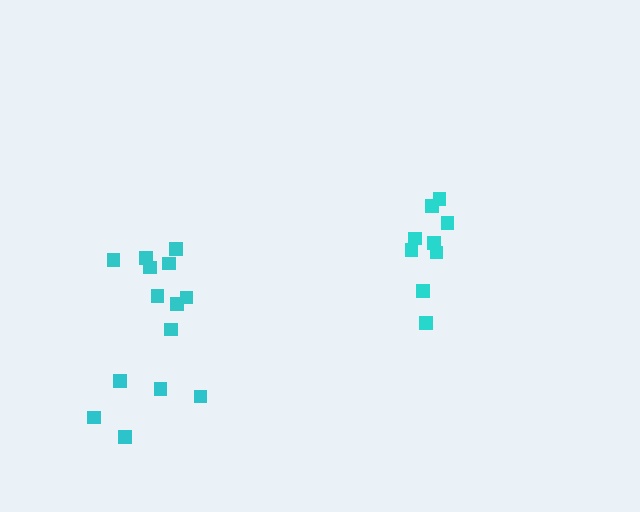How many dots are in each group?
Group 1: 9 dots, Group 2: 5 dots, Group 3: 9 dots (23 total).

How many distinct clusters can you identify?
There are 3 distinct clusters.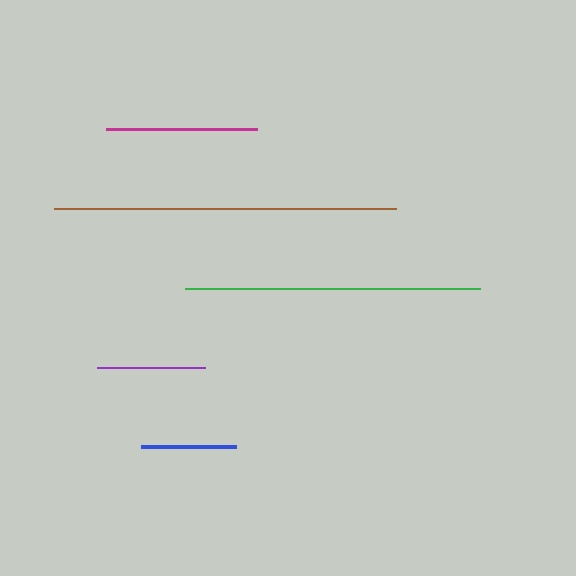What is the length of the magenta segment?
The magenta segment is approximately 151 pixels long.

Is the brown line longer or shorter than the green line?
The brown line is longer than the green line.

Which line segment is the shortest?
The blue line is the shortest at approximately 95 pixels.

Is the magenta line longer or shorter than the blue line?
The magenta line is longer than the blue line.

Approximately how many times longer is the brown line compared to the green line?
The brown line is approximately 1.2 times the length of the green line.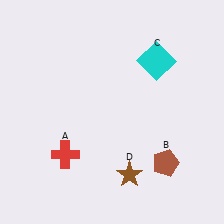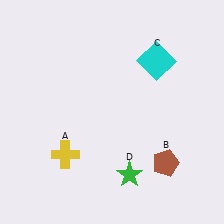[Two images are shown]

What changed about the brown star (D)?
In Image 1, D is brown. In Image 2, it changed to green.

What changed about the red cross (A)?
In Image 1, A is red. In Image 2, it changed to yellow.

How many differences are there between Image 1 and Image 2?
There are 2 differences between the two images.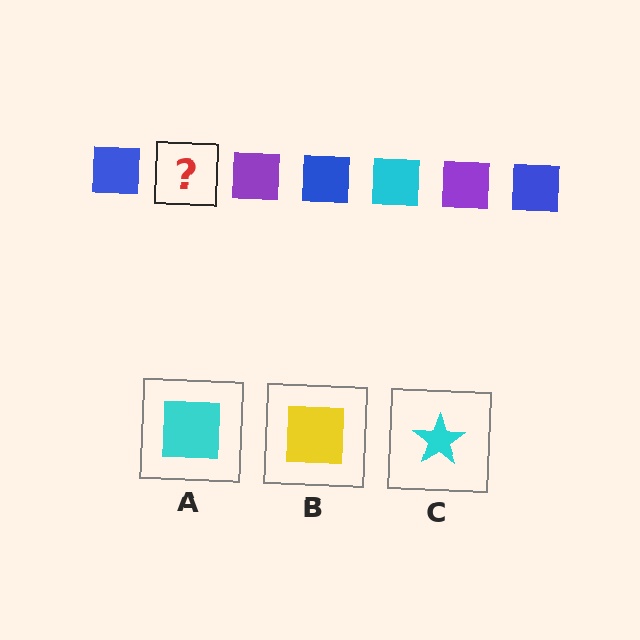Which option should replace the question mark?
Option A.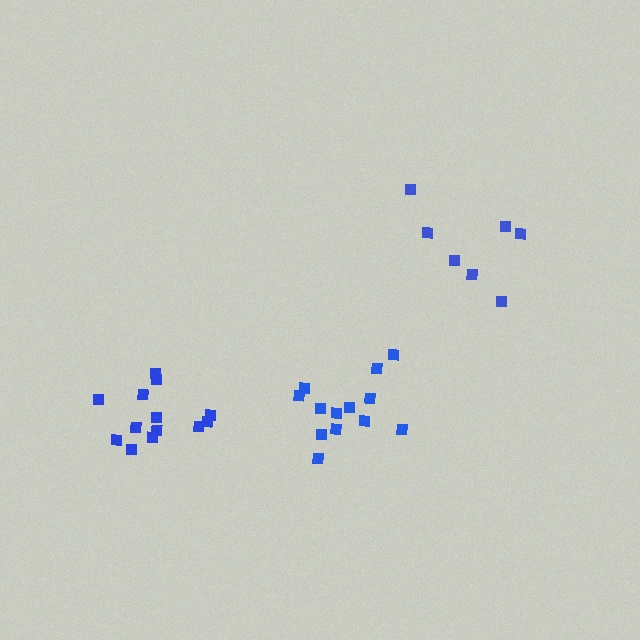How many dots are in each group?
Group 1: 7 dots, Group 2: 13 dots, Group 3: 13 dots (33 total).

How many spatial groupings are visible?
There are 3 spatial groupings.